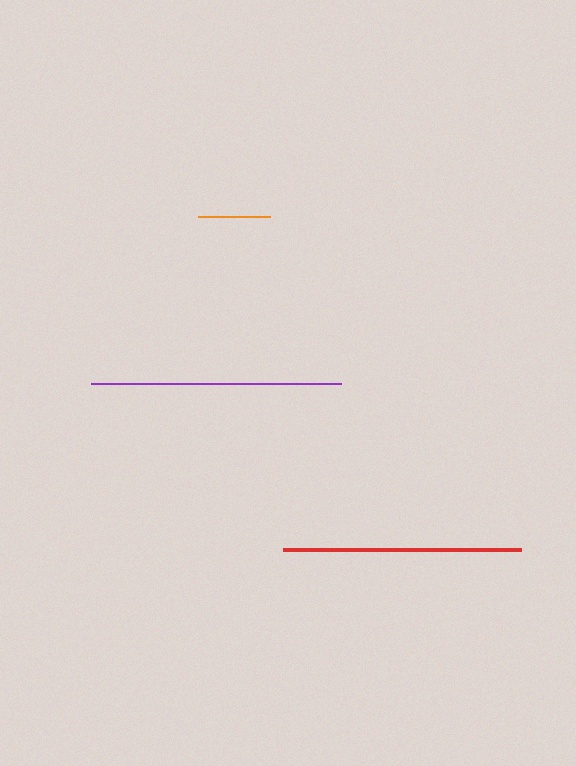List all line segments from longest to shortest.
From longest to shortest: purple, red, orange.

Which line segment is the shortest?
The orange line is the shortest at approximately 73 pixels.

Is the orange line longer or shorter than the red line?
The red line is longer than the orange line.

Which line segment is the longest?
The purple line is the longest at approximately 249 pixels.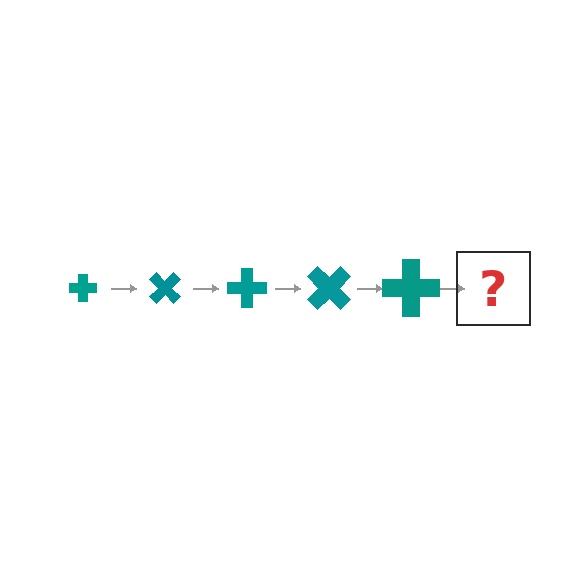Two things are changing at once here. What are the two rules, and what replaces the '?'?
The two rules are that the cross grows larger each step and it rotates 45 degrees each step. The '?' should be a cross, larger than the previous one and rotated 225 degrees from the start.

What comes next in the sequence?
The next element should be a cross, larger than the previous one and rotated 225 degrees from the start.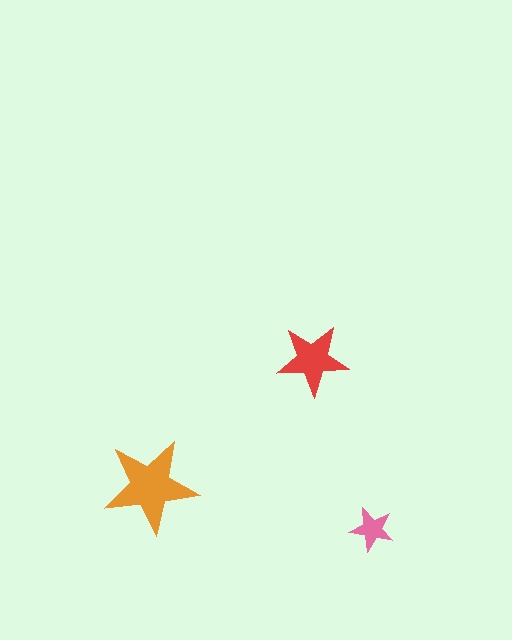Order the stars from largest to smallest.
the orange one, the red one, the pink one.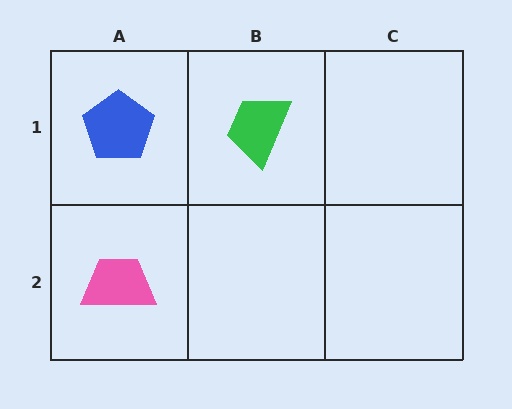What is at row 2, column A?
A pink trapezoid.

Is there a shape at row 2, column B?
No, that cell is empty.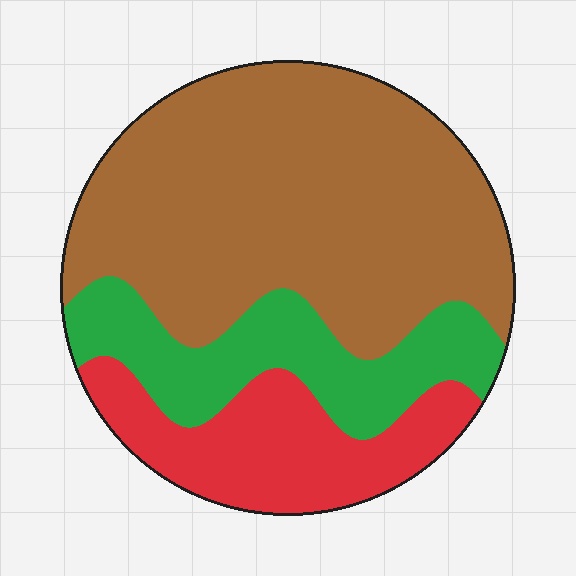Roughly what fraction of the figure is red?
Red takes up about one fifth (1/5) of the figure.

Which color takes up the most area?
Brown, at roughly 60%.